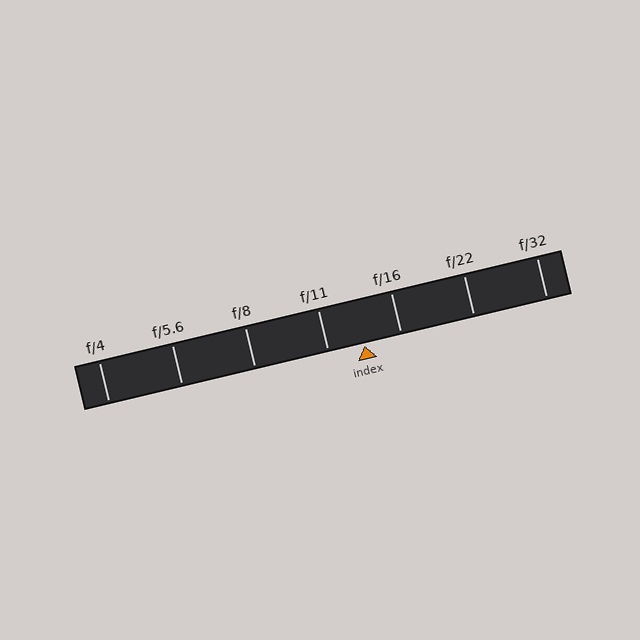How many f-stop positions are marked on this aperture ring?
There are 7 f-stop positions marked.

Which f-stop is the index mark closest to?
The index mark is closest to f/16.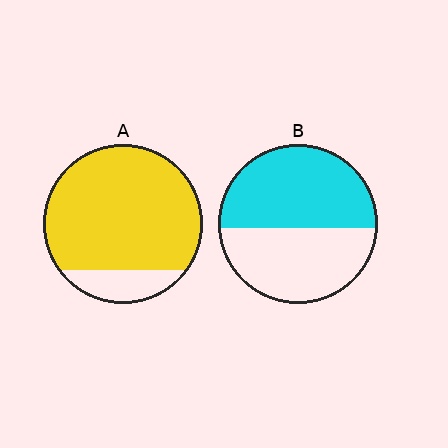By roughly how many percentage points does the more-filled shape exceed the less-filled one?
By roughly 30 percentage points (A over B).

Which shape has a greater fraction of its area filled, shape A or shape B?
Shape A.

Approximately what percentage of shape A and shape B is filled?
A is approximately 85% and B is approximately 55%.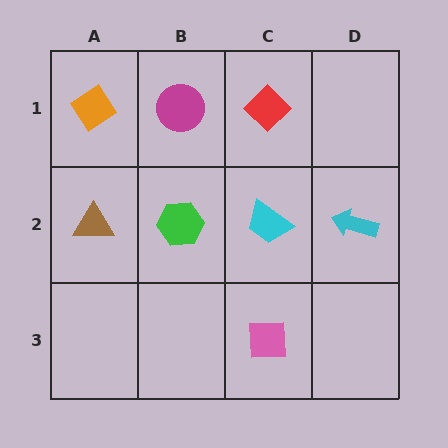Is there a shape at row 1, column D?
No, that cell is empty.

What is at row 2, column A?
A brown triangle.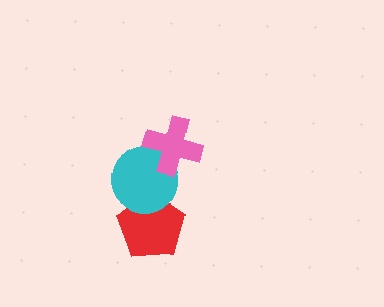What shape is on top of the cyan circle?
The pink cross is on top of the cyan circle.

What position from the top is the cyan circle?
The cyan circle is 2nd from the top.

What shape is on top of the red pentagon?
The cyan circle is on top of the red pentagon.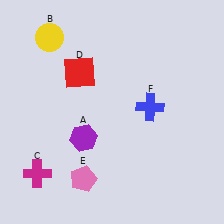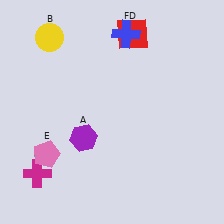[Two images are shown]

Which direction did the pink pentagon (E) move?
The pink pentagon (E) moved left.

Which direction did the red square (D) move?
The red square (D) moved right.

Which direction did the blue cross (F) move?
The blue cross (F) moved up.